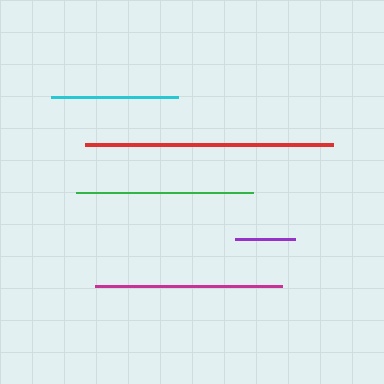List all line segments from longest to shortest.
From longest to shortest: red, magenta, green, cyan, purple.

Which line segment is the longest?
The red line is the longest at approximately 248 pixels.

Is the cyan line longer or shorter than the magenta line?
The magenta line is longer than the cyan line.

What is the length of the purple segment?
The purple segment is approximately 60 pixels long.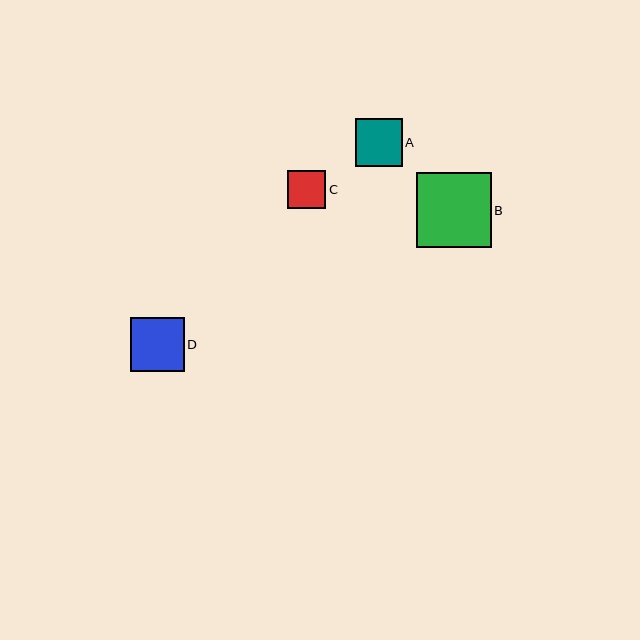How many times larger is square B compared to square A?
Square B is approximately 1.6 times the size of square A.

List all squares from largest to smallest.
From largest to smallest: B, D, A, C.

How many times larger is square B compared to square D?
Square B is approximately 1.4 times the size of square D.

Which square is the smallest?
Square C is the smallest with a size of approximately 39 pixels.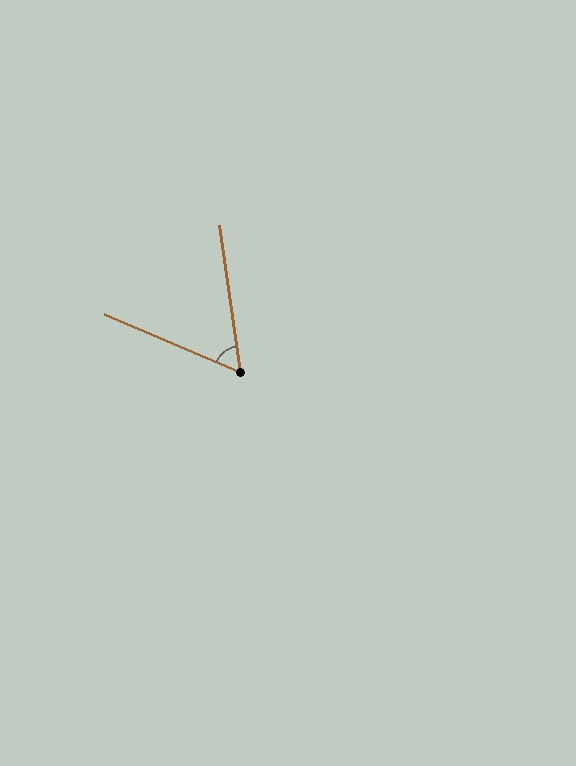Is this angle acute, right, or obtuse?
It is acute.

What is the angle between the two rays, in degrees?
Approximately 59 degrees.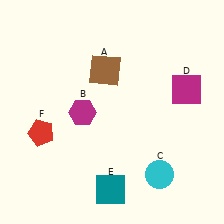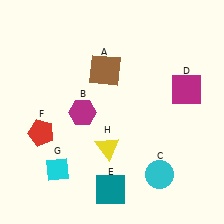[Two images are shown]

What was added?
A cyan diamond (G), a yellow triangle (H) were added in Image 2.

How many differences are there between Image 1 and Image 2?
There are 2 differences between the two images.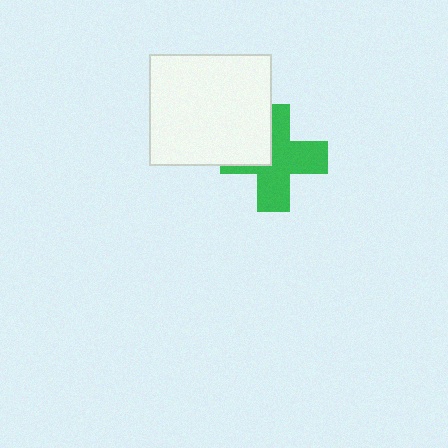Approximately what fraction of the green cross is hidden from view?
Roughly 30% of the green cross is hidden behind the white rectangle.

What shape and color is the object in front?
The object in front is a white rectangle.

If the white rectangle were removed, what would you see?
You would see the complete green cross.